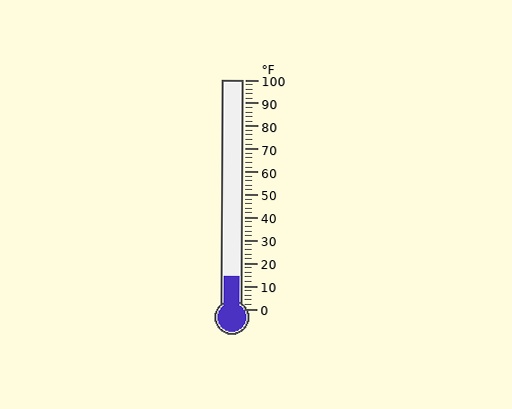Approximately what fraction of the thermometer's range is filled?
The thermometer is filled to approximately 15% of its range.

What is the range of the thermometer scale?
The thermometer scale ranges from 0°F to 100°F.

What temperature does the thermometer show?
The thermometer shows approximately 14°F.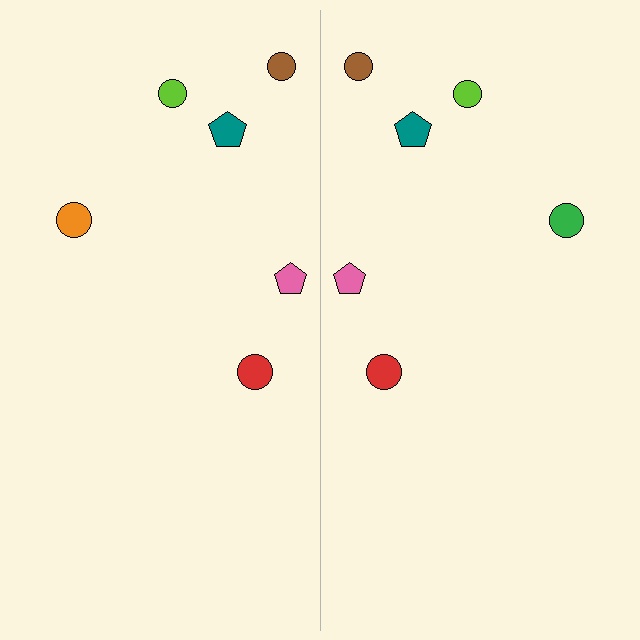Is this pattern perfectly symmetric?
No, the pattern is not perfectly symmetric. The green circle on the right side breaks the symmetry — its mirror counterpart is orange.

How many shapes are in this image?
There are 12 shapes in this image.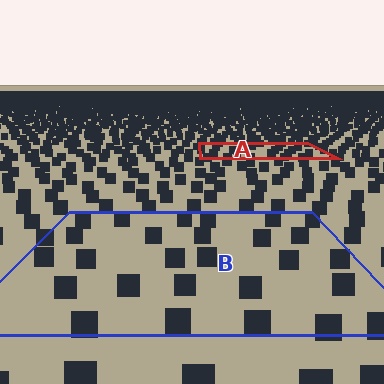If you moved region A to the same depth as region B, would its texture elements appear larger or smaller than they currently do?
They would appear larger. At a closer depth, the same texture elements are projected at a bigger on-screen size.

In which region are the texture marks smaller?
The texture marks are smaller in region A, because it is farther away.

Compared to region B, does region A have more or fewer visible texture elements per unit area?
Region A has more texture elements per unit area — they are packed more densely because it is farther away.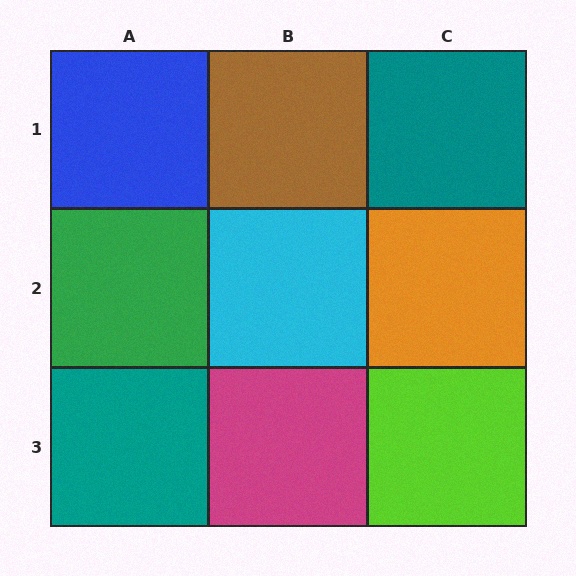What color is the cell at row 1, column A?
Blue.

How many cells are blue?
1 cell is blue.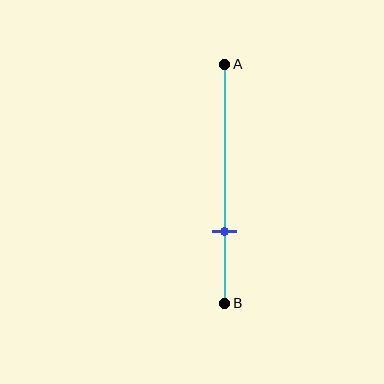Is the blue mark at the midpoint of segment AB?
No, the mark is at about 70% from A, not at the 50% midpoint.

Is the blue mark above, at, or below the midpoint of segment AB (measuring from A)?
The blue mark is below the midpoint of segment AB.